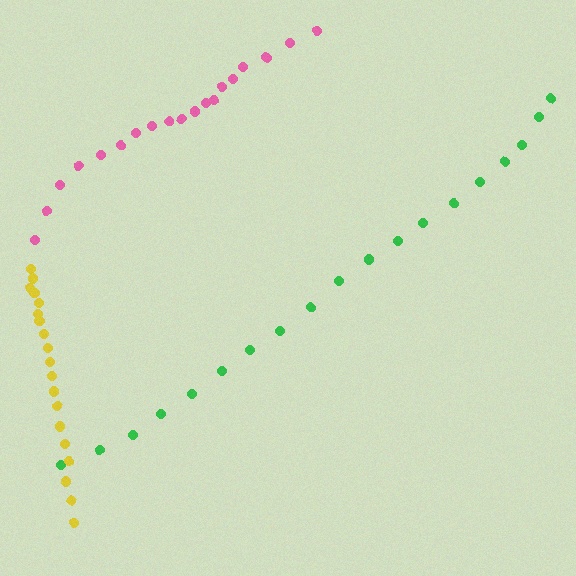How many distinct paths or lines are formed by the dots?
There are 3 distinct paths.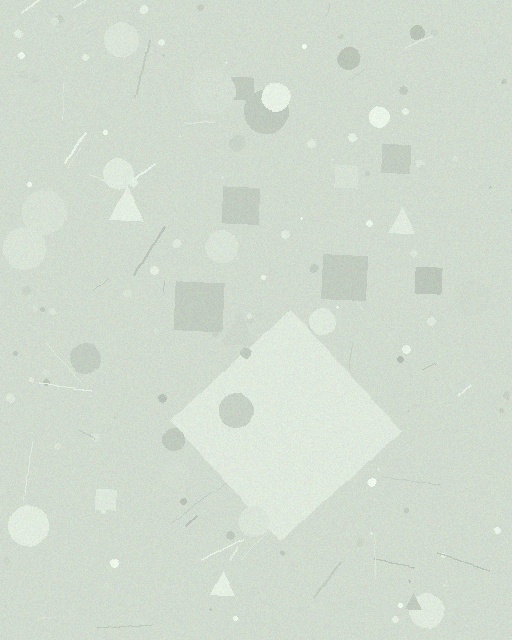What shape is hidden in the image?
A diamond is hidden in the image.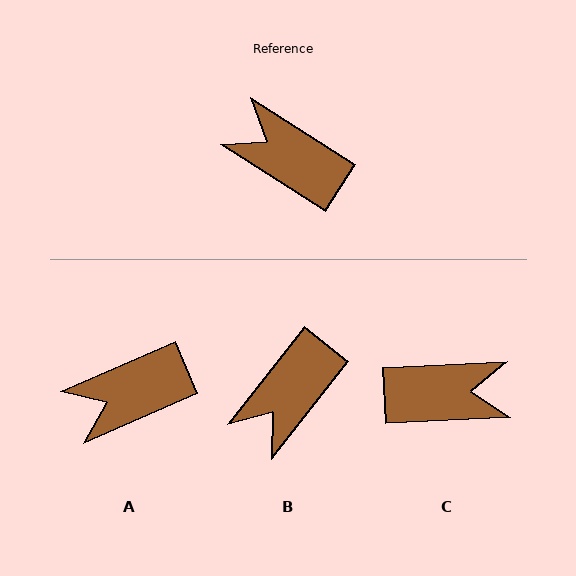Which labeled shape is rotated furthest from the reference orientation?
C, about 145 degrees away.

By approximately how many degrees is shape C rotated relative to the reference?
Approximately 145 degrees clockwise.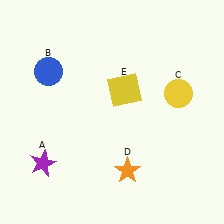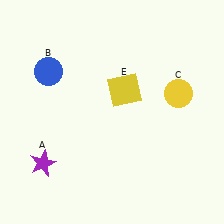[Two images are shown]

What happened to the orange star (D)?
The orange star (D) was removed in Image 2. It was in the bottom-right area of Image 1.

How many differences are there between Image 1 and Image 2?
There is 1 difference between the two images.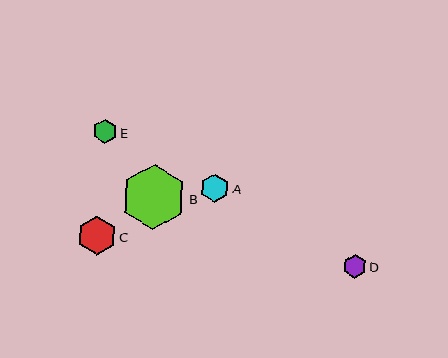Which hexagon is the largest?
Hexagon B is the largest with a size of approximately 64 pixels.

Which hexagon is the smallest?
Hexagon D is the smallest with a size of approximately 24 pixels.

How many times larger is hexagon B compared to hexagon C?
Hexagon B is approximately 1.6 times the size of hexagon C.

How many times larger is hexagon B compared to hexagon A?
Hexagon B is approximately 2.3 times the size of hexagon A.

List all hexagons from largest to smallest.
From largest to smallest: B, C, A, E, D.